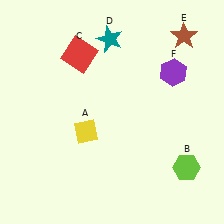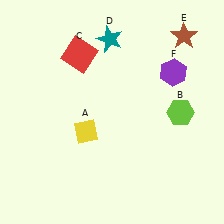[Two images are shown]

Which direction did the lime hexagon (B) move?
The lime hexagon (B) moved up.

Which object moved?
The lime hexagon (B) moved up.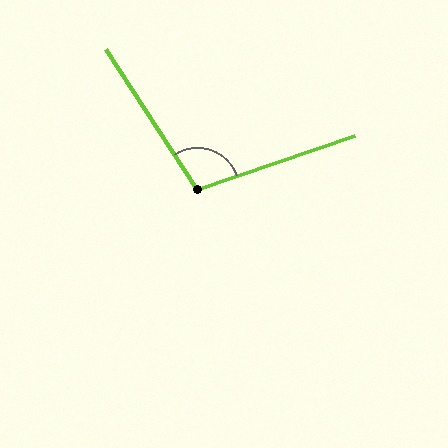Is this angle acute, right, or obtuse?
It is obtuse.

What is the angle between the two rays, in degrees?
Approximately 104 degrees.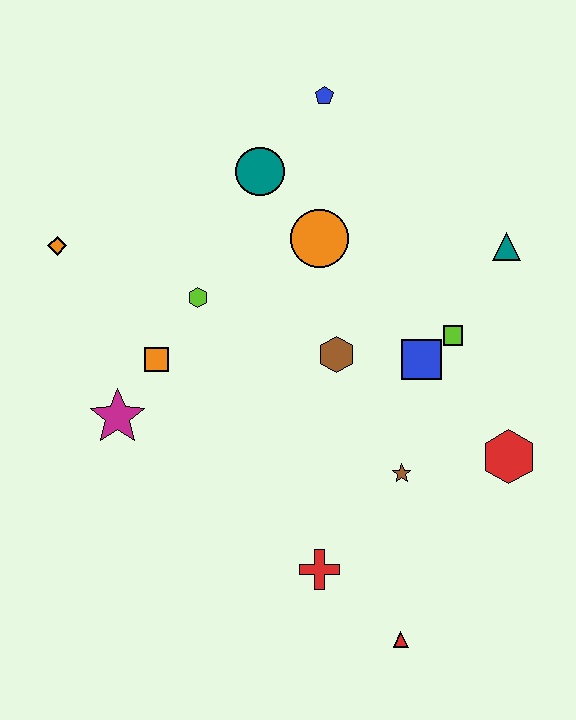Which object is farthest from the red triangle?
The blue pentagon is farthest from the red triangle.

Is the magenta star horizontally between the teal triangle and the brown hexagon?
No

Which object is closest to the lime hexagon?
The orange square is closest to the lime hexagon.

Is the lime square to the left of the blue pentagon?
No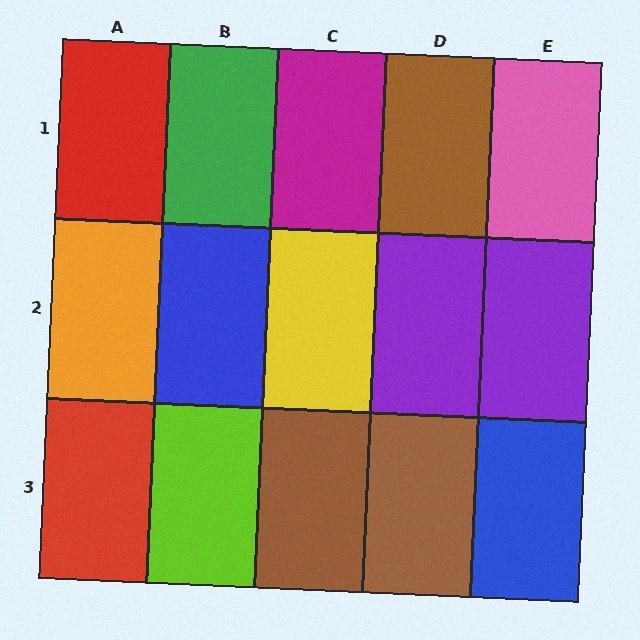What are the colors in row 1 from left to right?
Red, green, magenta, brown, pink.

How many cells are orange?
1 cell is orange.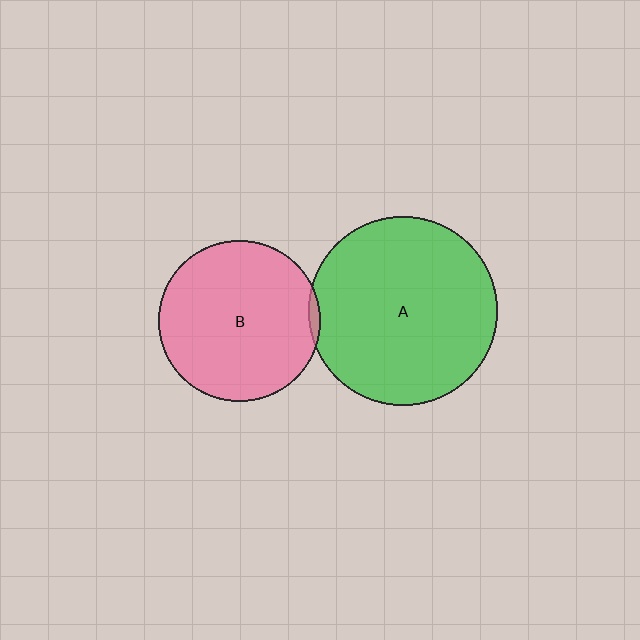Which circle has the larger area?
Circle A (green).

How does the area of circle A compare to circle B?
Approximately 1.4 times.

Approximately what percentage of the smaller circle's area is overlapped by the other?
Approximately 5%.